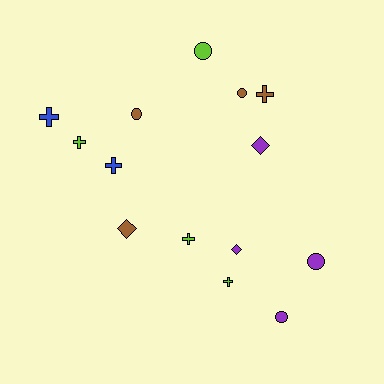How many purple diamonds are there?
There are 2 purple diamonds.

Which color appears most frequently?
Lime, with 4 objects.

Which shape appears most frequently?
Cross, with 6 objects.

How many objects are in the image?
There are 14 objects.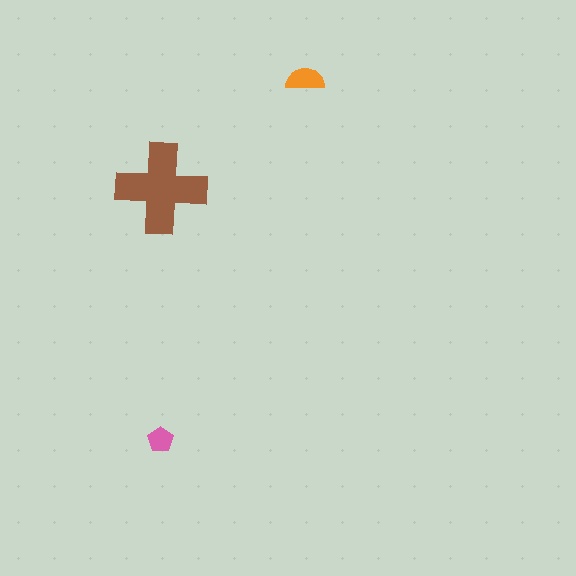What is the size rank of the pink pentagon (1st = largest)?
3rd.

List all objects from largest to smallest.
The brown cross, the orange semicircle, the pink pentagon.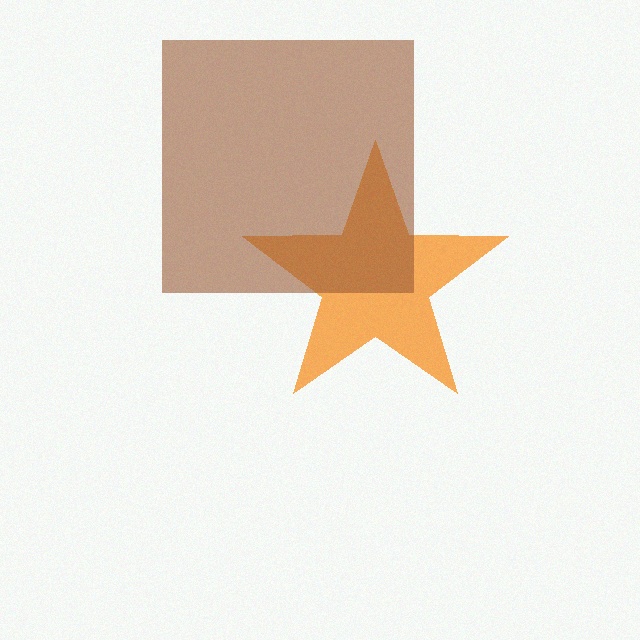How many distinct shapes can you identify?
There are 2 distinct shapes: an orange star, a brown square.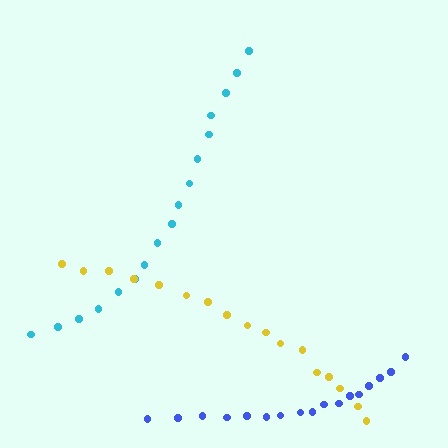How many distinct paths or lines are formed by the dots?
There are 3 distinct paths.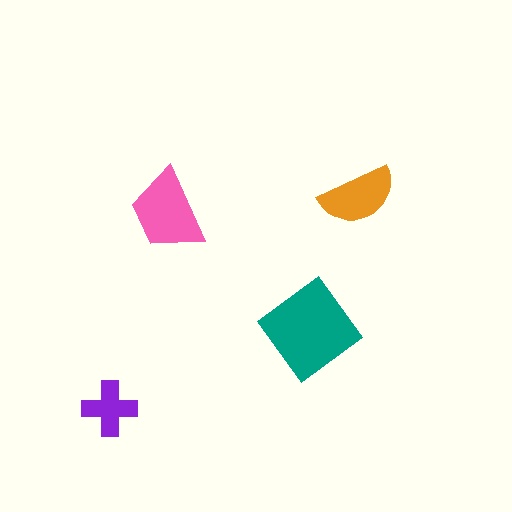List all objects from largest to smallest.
The teal diamond, the pink trapezoid, the orange semicircle, the purple cross.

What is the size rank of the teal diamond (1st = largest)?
1st.